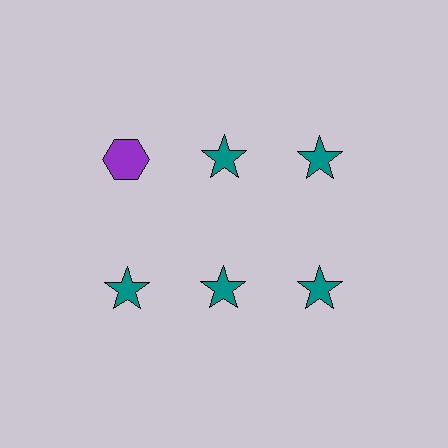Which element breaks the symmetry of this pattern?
The purple hexagon in the top row, leftmost column breaks the symmetry. All other shapes are teal stars.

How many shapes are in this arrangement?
There are 6 shapes arranged in a grid pattern.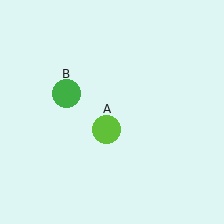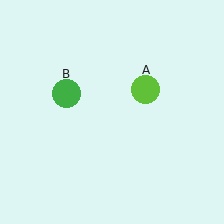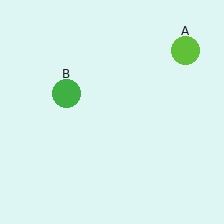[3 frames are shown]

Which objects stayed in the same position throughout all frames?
Green circle (object B) remained stationary.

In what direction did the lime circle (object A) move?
The lime circle (object A) moved up and to the right.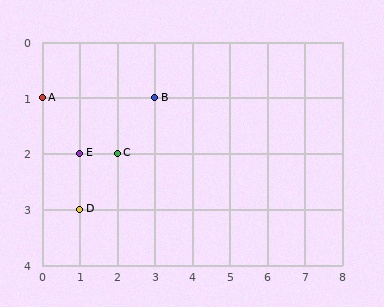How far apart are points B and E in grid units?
Points B and E are 2 columns and 1 row apart (about 2.2 grid units diagonally).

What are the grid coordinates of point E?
Point E is at grid coordinates (1, 2).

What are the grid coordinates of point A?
Point A is at grid coordinates (0, 1).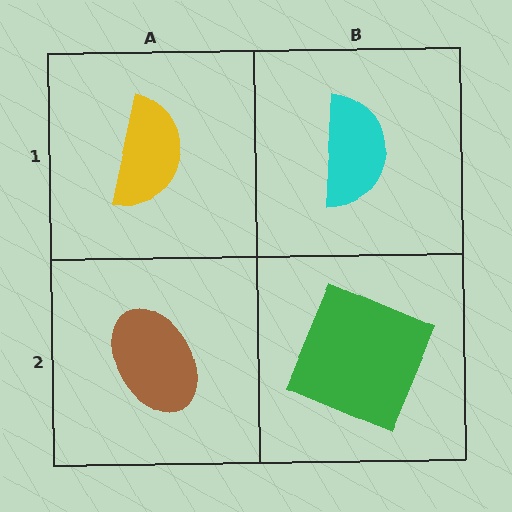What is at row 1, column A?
A yellow semicircle.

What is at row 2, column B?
A green square.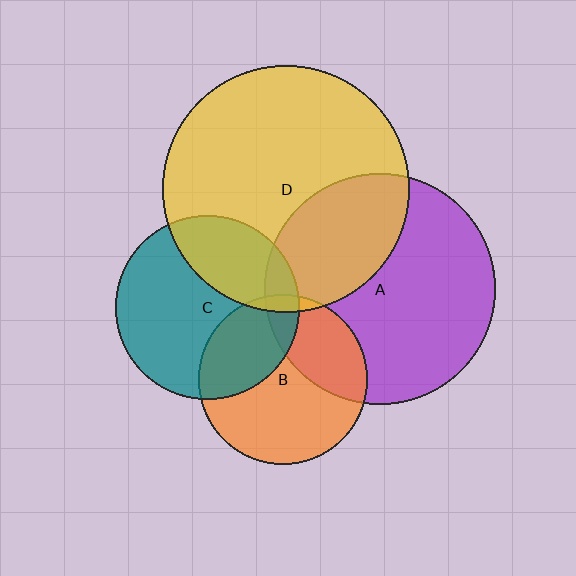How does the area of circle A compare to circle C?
Approximately 1.6 times.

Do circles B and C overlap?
Yes.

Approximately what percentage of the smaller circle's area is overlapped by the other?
Approximately 30%.